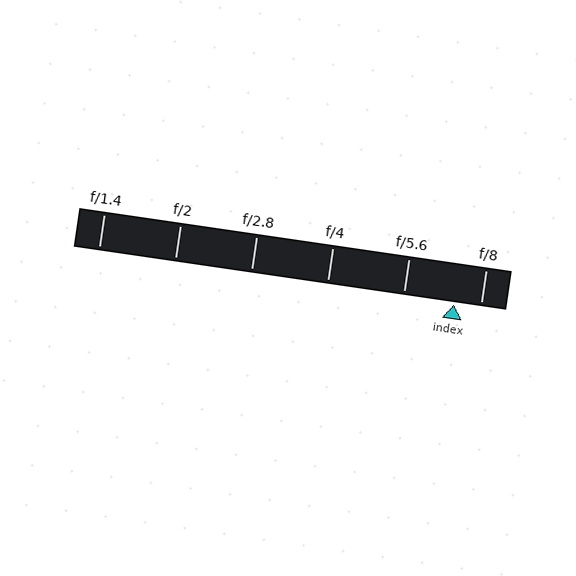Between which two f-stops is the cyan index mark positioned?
The index mark is between f/5.6 and f/8.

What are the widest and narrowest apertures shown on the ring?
The widest aperture shown is f/1.4 and the narrowest is f/8.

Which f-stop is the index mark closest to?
The index mark is closest to f/8.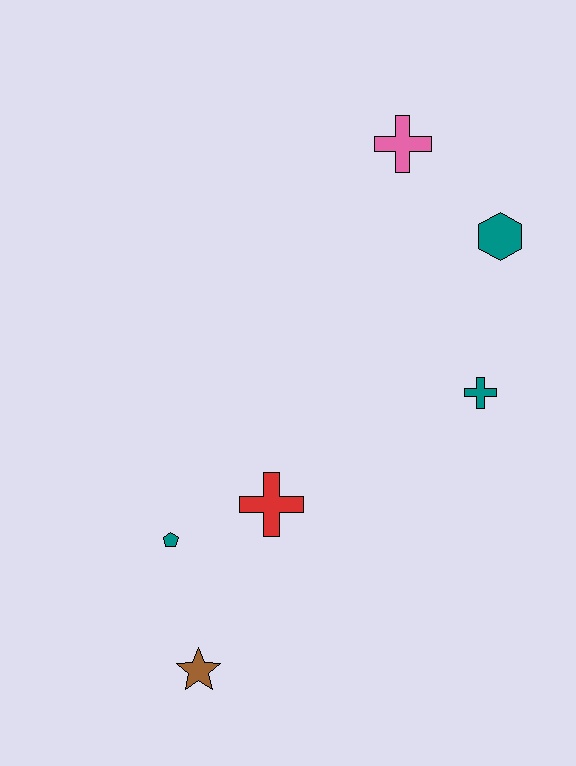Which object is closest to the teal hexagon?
The pink cross is closest to the teal hexagon.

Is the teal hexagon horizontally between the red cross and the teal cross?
No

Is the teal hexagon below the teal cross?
No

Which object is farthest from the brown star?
The pink cross is farthest from the brown star.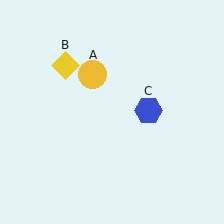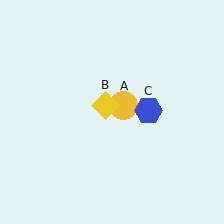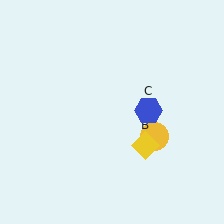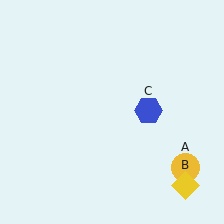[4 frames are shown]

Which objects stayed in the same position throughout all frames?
Blue hexagon (object C) remained stationary.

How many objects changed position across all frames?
2 objects changed position: yellow circle (object A), yellow diamond (object B).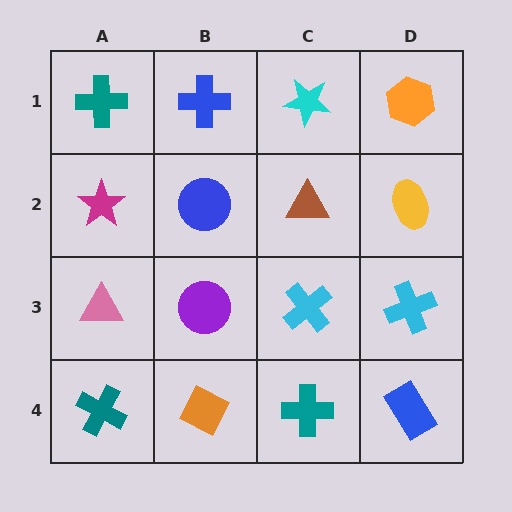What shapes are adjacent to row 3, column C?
A brown triangle (row 2, column C), a teal cross (row 4, column C), a purple circle (row 3, column B), a cyan cross (row 3, column D).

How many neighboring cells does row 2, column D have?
3.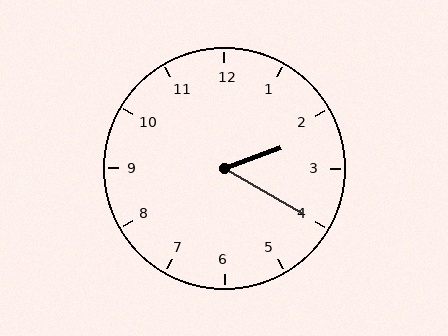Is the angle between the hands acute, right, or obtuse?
It is acute.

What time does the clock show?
2:20.